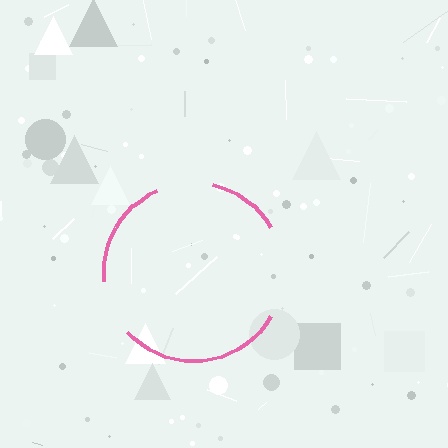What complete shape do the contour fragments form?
The contour fragments form a circle.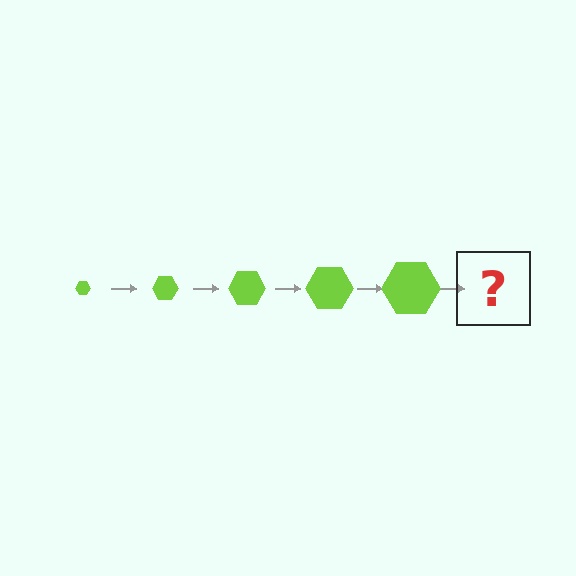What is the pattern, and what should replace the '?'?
The pattern is that the hexagon gets progressively larger each step. The '?' should be a lime hexagon, larger than the previous one.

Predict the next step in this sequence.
The next step is a lime hexagon, larger than the previous one.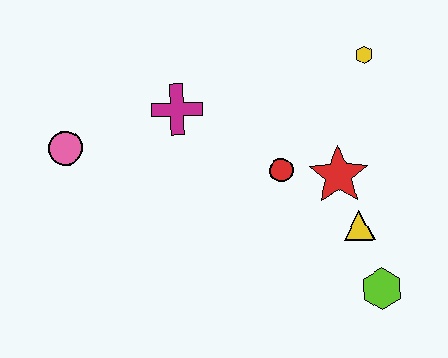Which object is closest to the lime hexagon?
The yellow triangle is closest to the lime hexagon.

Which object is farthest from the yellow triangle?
The pink circle is farthest from the yellow triangle.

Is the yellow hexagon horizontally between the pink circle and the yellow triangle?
No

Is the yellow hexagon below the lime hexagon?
No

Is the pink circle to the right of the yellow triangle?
No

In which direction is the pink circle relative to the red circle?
The pink circle is to the left of the red circle.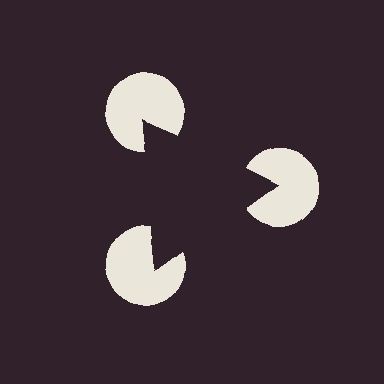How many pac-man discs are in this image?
There are 3 — one at each vertex of the illusory triangle.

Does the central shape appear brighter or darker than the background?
It typically appears slightly darker than the background, even though no actual brightness change is drawn.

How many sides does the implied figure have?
3 sides.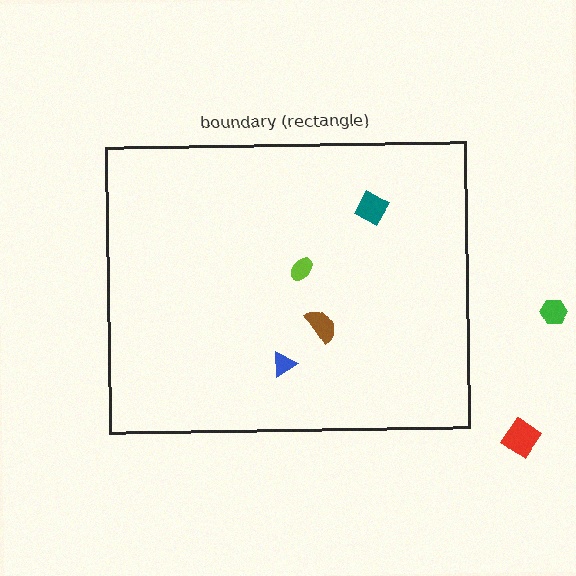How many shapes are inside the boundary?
4 inside, 2 outside.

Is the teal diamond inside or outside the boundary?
Inside.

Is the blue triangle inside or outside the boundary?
Inside.